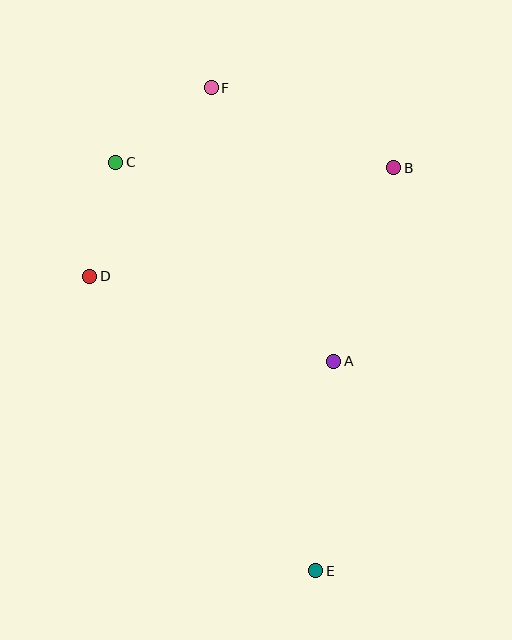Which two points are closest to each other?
Points C and D are closest to each other.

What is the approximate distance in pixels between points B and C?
The distance between B and C is approximately 278 pixels.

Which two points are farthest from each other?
Points E and F are farthest from each other.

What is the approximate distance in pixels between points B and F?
The distance between B and F is approximately 199 pixels.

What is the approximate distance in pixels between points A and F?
The distance between A and F is approximately 300 pixels.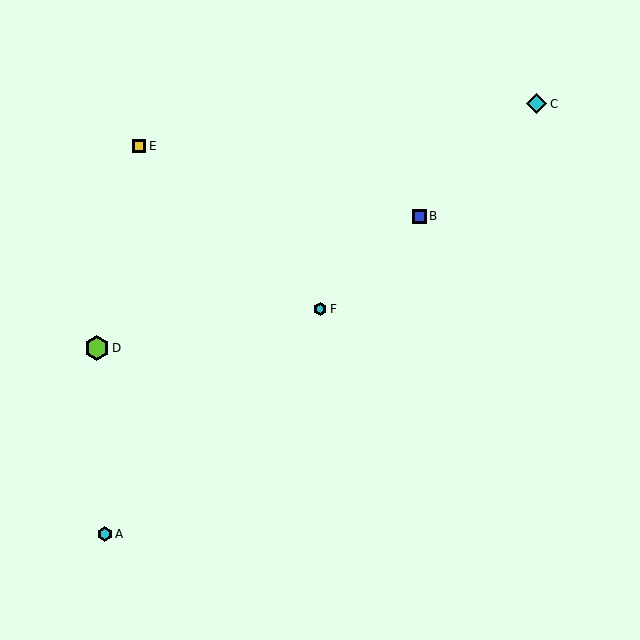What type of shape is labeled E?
Shape E is a yellow square.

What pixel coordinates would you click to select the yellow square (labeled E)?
Click at (139, 146) to select the yellow square E.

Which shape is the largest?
The lime hexagon (labeled D) is the largest.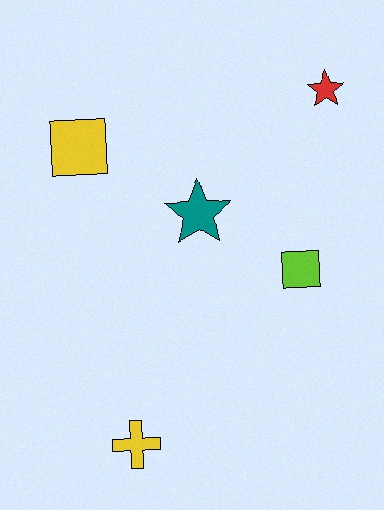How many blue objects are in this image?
There are no blue objects.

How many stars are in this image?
There are 2 stars.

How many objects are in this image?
There are 5 objects.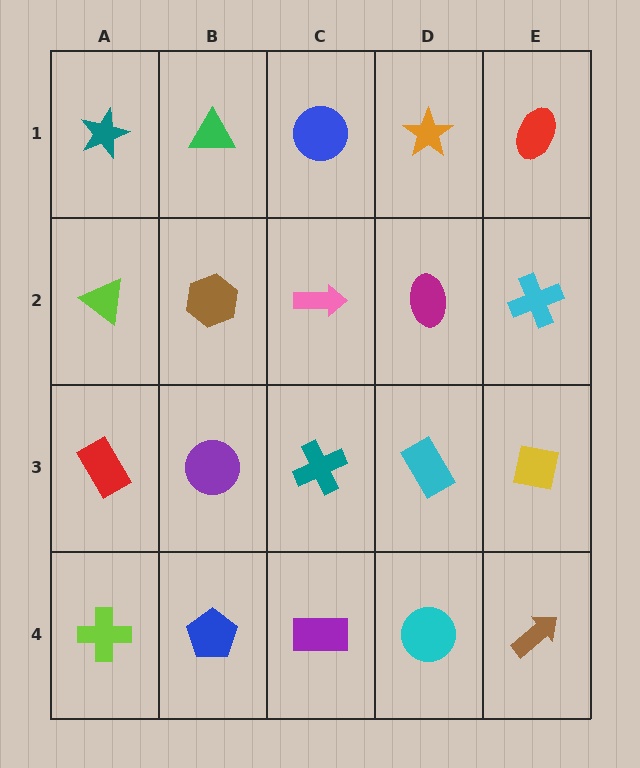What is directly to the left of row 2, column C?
A brown hexagon.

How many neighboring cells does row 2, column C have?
4.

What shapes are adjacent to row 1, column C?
A pink arrow (row 2, column C), a green triangle (row 1, column B), an orange star (row 1, column D).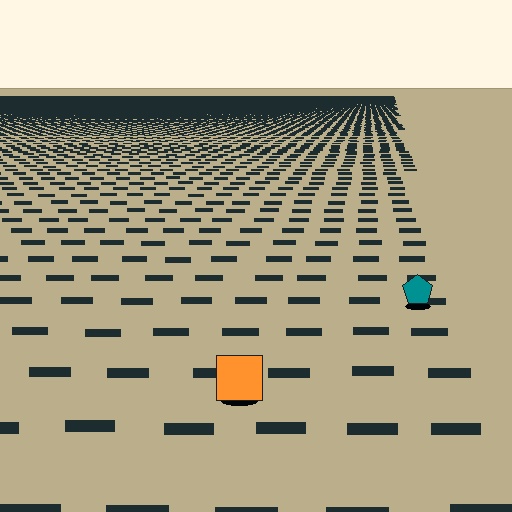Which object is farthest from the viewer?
The teal pentagon is farthest from the viewer. It appears smaller and the ground texture around it is denser.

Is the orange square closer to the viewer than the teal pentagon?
Yes. The orange square is closer — you can tell from the texture gradient: the ground texture is coarser near it.